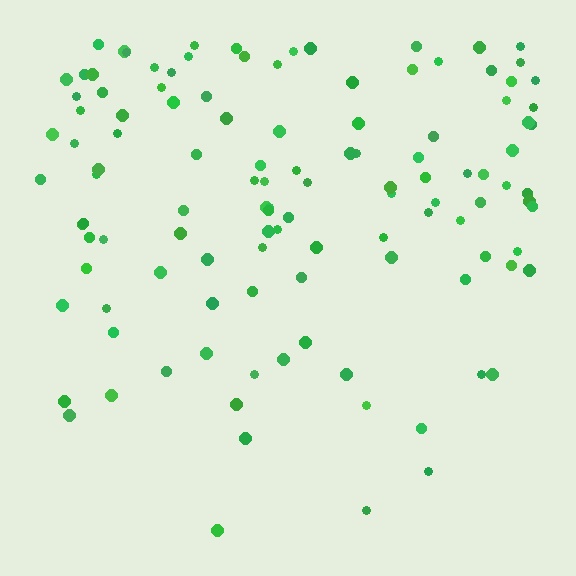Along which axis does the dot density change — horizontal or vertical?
Vertical.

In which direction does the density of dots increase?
From bottom to top, with the top side densest.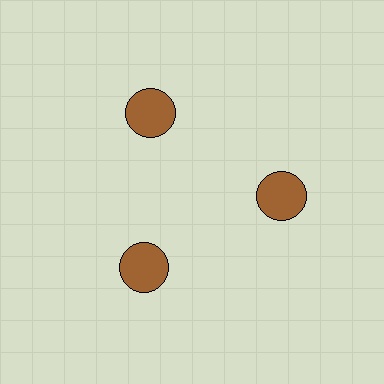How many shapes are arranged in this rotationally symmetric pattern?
There are 3 shapes, arranged in 3 groups of 1.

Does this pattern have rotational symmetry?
Yes, this pattern has 3-fold rotational symmetry. It looks the same after rotating 120 degrees around the center.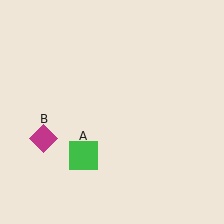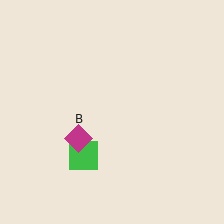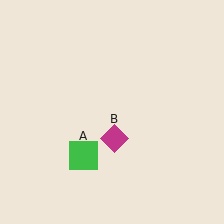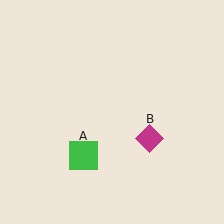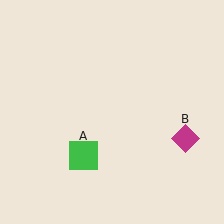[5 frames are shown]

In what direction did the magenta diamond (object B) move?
The magenta diamond (object B) moved right.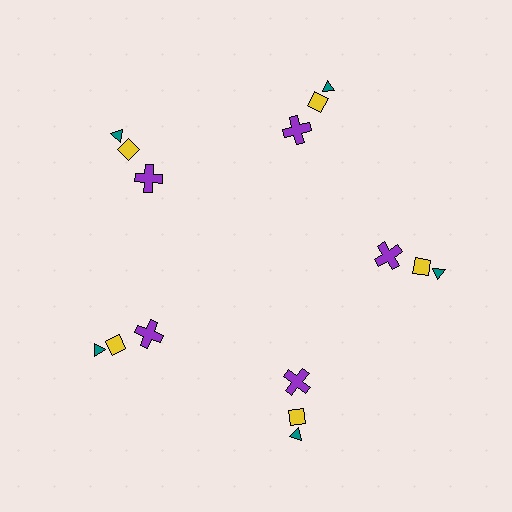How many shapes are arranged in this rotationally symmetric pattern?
There are 15 shapes, arranged in 5 groups of 3.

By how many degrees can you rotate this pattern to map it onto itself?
The pattern maps onto itself every 72 degrees of rotation.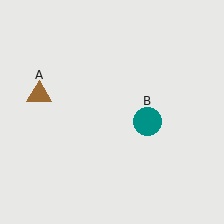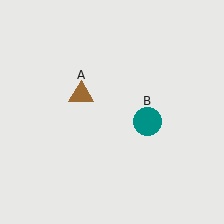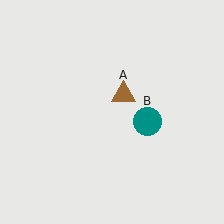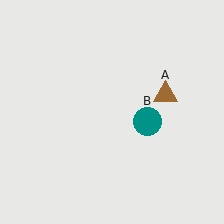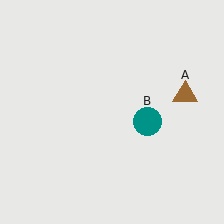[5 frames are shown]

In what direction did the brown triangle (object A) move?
The brown triangle (object A) moved right.